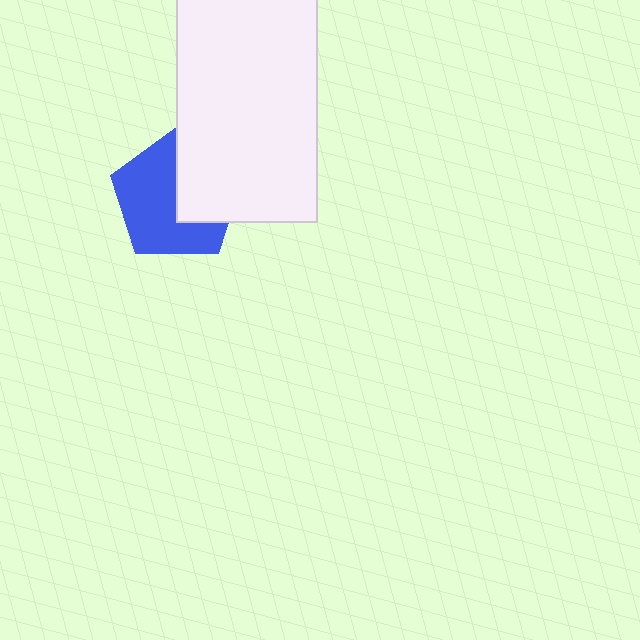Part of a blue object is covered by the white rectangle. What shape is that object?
It is a pentagon.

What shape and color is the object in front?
The object in front is a white rectangle.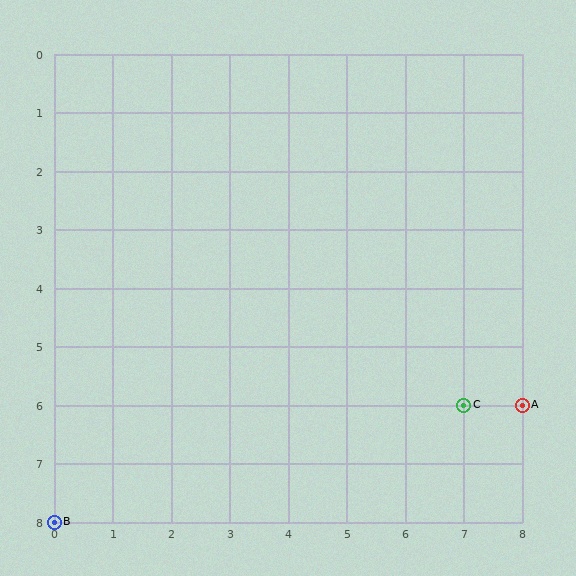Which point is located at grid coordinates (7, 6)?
Point C is at (7, 6).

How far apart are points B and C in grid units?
Points B and C are 7 columns and 2 rows apart (about 7.3 grid units diagonally).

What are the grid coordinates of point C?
Point C is at grid coordinates (7, 6).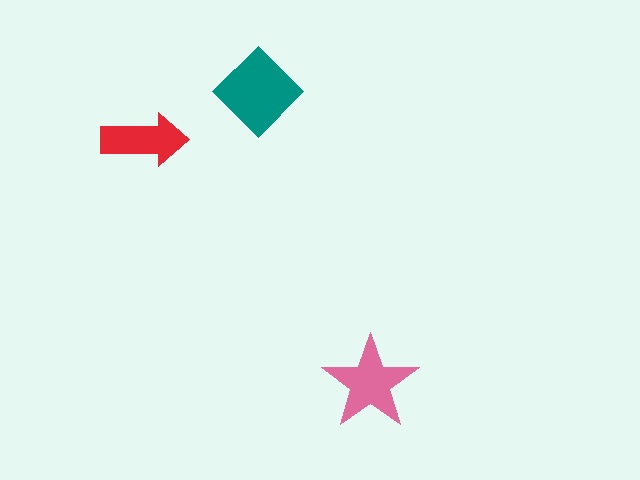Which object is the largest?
The teal diamond.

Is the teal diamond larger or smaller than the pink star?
Larger.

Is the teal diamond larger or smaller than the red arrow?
Larger.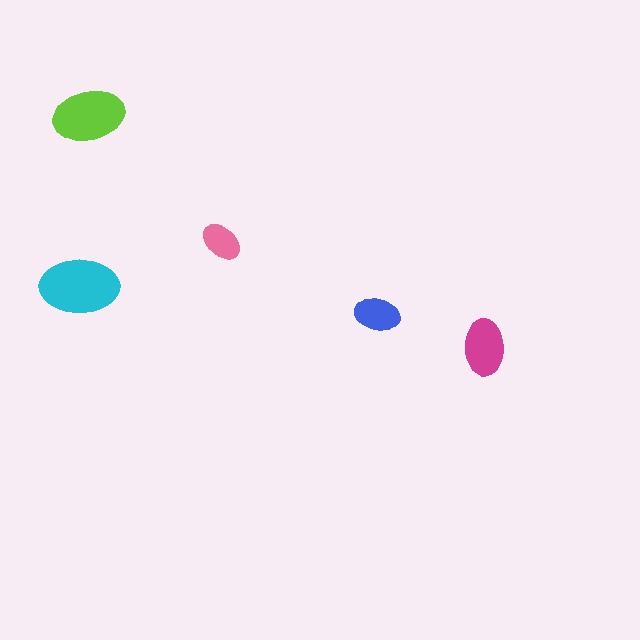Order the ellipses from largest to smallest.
the cyan one, the lime one, the magenta one, the blue one, the pink one.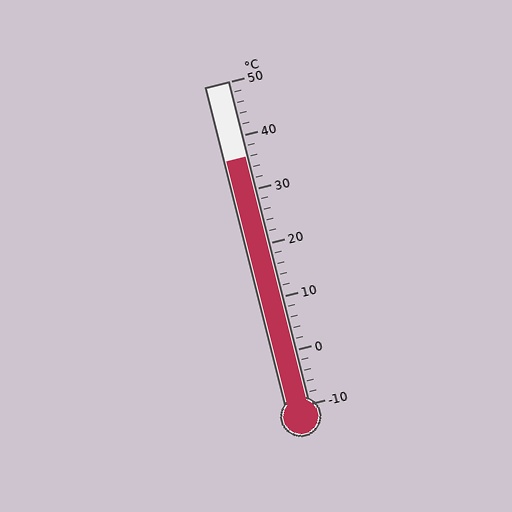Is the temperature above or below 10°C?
The temperature is above 10°C.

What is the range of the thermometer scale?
The thermometer scale ranges from -10°C to 50°C.